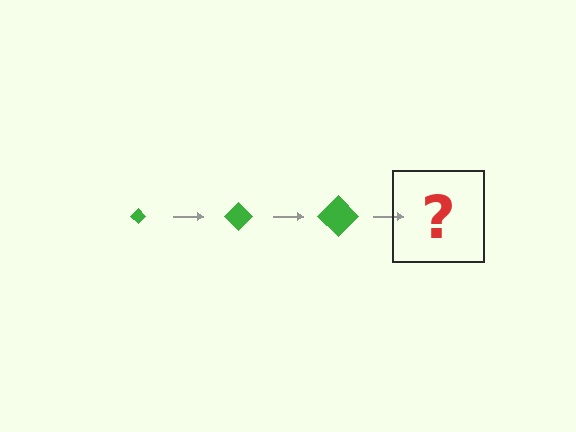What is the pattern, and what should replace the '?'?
The pattern is that the diamond gets progressively larger each step. The '?' should be a green diamond, larger than the previous one.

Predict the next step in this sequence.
The next step is a green diamond, larger than the previous one.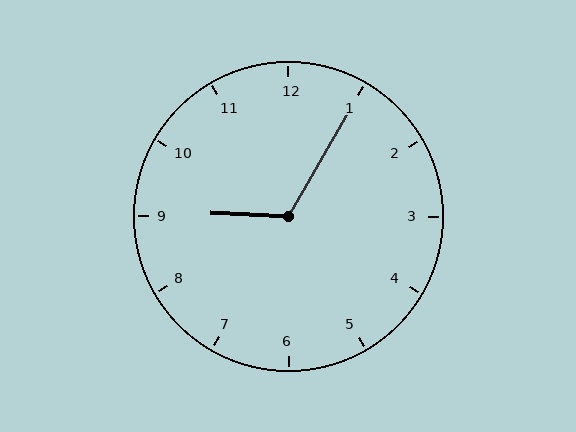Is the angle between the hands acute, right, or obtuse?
It is obtuse.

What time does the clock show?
9:05.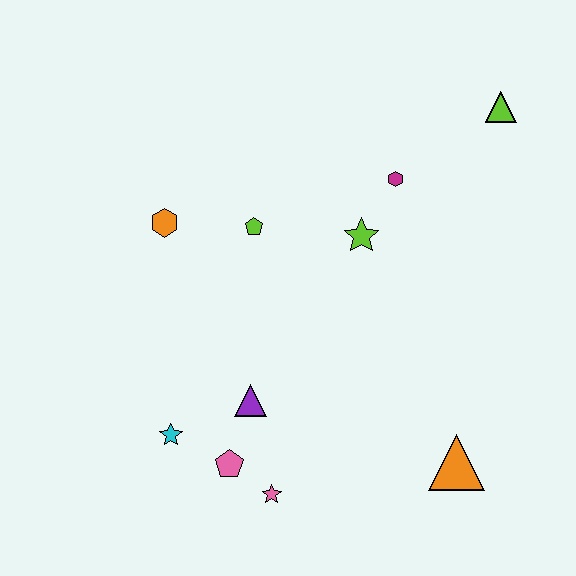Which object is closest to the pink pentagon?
The pink star is closest to the pink pentagon.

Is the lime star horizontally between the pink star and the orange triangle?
Yes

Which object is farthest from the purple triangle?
The lime triangle is farthest from the purple triangle.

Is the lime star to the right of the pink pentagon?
Yes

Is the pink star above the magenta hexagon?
No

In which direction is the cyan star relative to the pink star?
The cyan star is to the left of the pink star.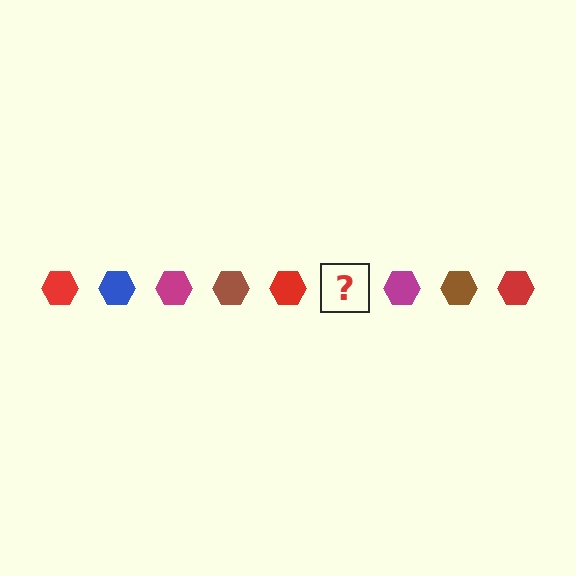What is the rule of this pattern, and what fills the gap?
The rule is that the pattern cycles through red, blue, magenta, brown hexagons. The gap should be filled with a blue hexagon.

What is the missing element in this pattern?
The missing element is a blue hexagon.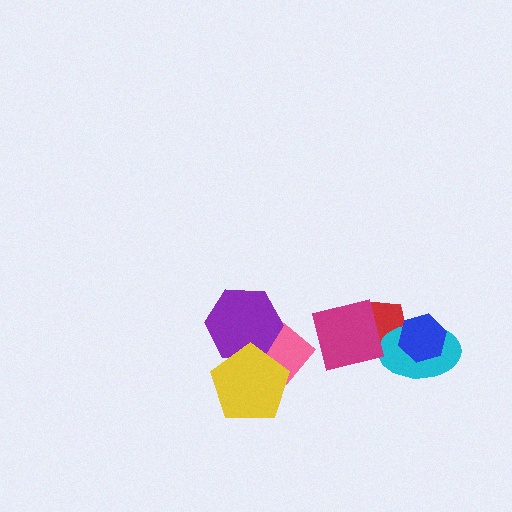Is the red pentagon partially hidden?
Yes, it is partially covered by another shape.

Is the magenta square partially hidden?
No, no other shape covers it.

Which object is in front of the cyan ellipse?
The blue hexagon is in front of the cyan ellipse.